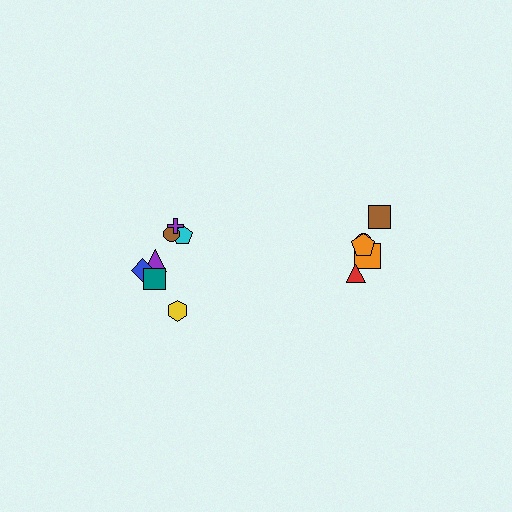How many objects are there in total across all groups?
There are 12 objects.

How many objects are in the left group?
There are 7 objects.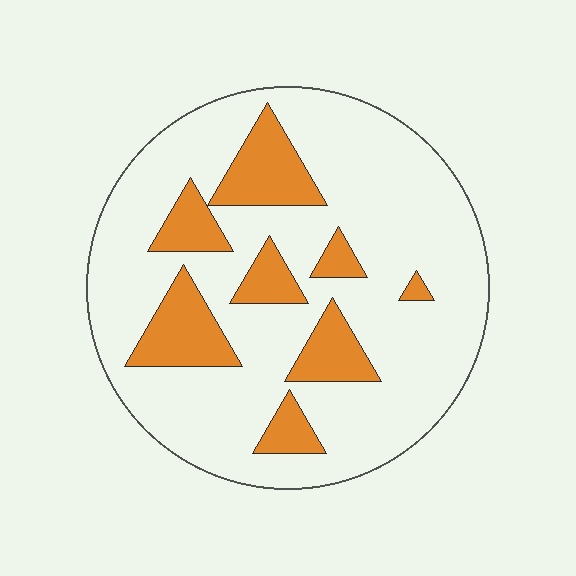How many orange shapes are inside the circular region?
8.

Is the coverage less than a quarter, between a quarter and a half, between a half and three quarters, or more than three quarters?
Less than a quarter.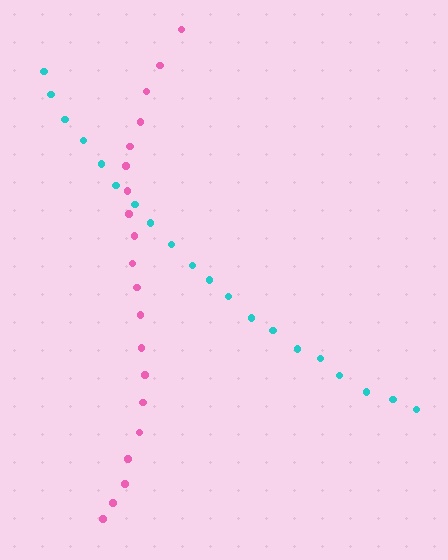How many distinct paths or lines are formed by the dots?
There are 2 distinct paths.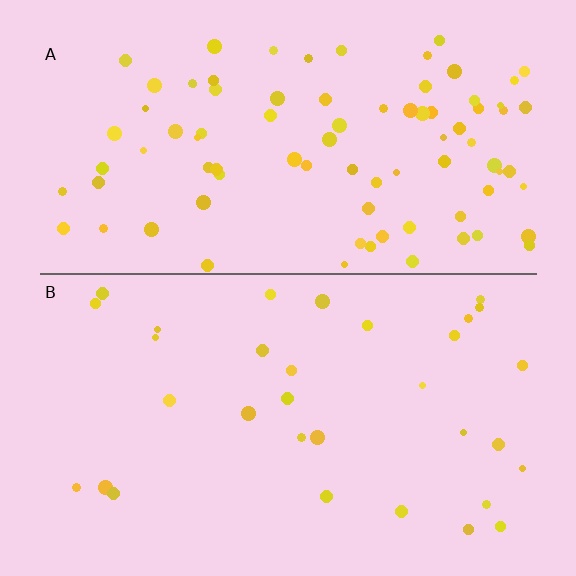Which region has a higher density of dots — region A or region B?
A (the top).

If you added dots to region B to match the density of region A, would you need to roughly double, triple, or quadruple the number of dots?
Approximately triple.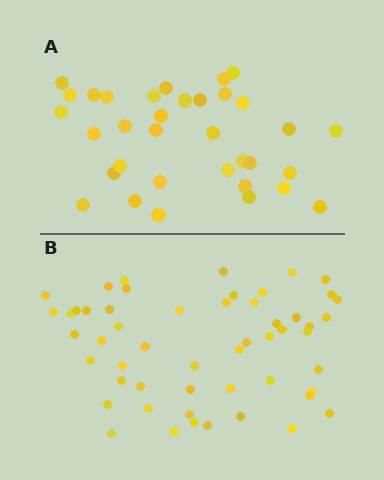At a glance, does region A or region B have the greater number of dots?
Region B (the bottom region) has more dots.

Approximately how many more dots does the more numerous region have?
Region B has approximately 20 more dots than region A.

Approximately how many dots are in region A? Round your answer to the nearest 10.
About 30 dots. (The exact count is 34, which rounds to 30.)